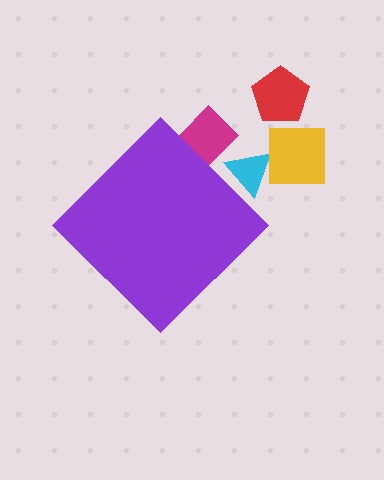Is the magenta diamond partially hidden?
Yes, the magenta diamond is partially hidden behind the purple diamond.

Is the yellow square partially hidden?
No, the yellow square is fully visible.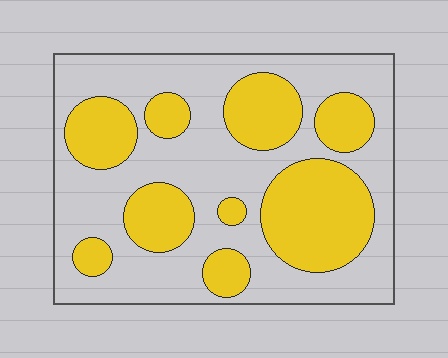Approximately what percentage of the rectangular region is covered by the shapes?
Approximately 35%.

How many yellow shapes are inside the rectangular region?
9.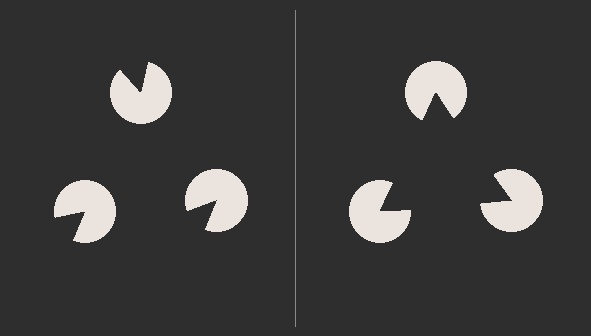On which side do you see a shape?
An illusory triangle appears on the right side. On the left side the wedge cuts are rotated, so no coherent shape forms.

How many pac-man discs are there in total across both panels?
6 — 3 on each side.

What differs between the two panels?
The pac-man discs are positioned identically on both sides; only the wedge orientations differ. On the right they align to a triangle; on the left they are misaligned.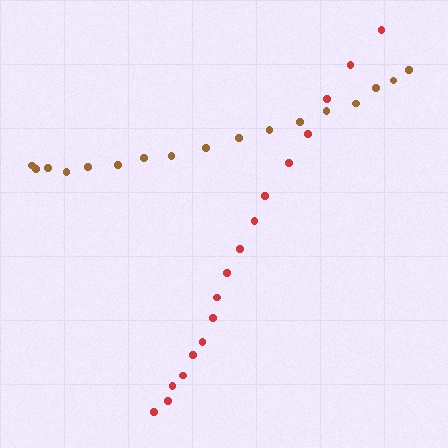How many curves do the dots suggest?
There are 2 distinct paths.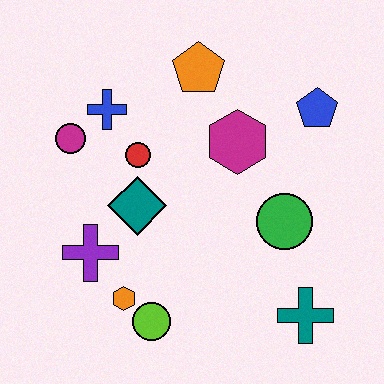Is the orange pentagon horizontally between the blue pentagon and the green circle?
No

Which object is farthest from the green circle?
The magenta circle is farthest from the green circle.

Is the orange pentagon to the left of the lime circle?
No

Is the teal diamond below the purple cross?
No